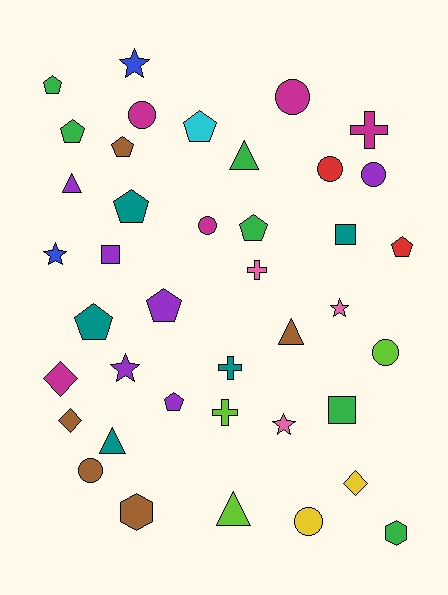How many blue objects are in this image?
There are 2 blue objects.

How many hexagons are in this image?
There are 2 hexagons.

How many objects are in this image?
There are 40 objects.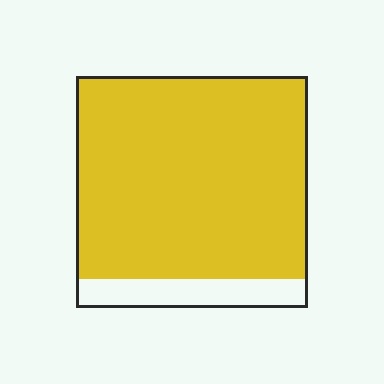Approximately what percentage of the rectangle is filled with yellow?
Approximately 90%.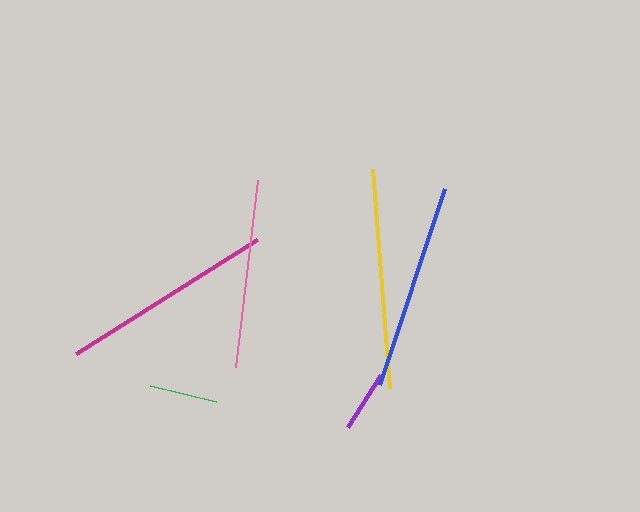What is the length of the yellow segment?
The yellow segment is approximately 219 pixels long.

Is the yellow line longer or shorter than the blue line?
The yellow line is longer than the blue line.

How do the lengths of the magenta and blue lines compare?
The magenta and blue lines are approximately the same length.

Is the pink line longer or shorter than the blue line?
The blue line is longer than the pink line.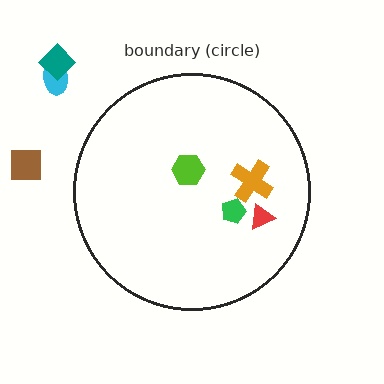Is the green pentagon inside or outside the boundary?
Inside.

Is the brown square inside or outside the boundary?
Outside.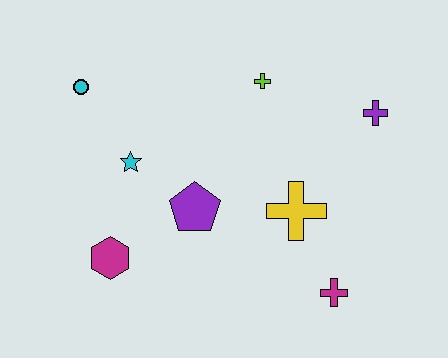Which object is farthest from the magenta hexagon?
The purple cross is farthest from the magenta hexagon.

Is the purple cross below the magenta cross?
No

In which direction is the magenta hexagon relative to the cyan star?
The magenta hexagon is below the cyan star.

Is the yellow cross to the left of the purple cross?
Yes